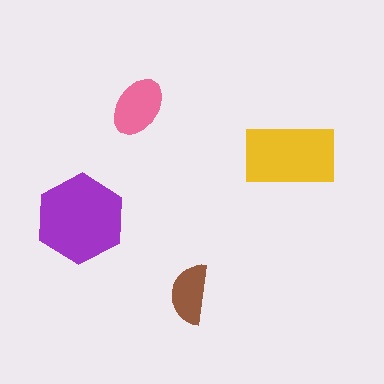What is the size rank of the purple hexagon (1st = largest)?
1st.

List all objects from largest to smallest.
The purple hexagon, the yellow rectangle, the pink ellipse, the brown semicircle.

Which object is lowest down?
The brown semicircle is bottommost.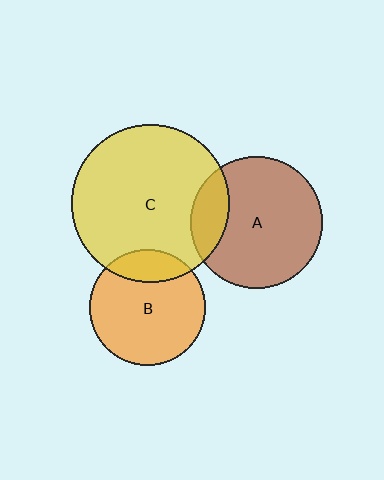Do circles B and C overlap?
Yes.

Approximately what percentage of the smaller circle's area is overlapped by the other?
Approximately 20%.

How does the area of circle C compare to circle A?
Approximately 1.4 times.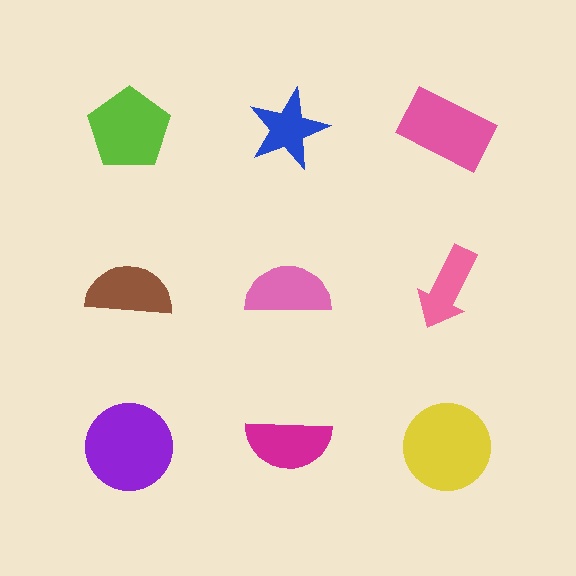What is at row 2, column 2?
A pink semicircle.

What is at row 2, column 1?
A brown semicircle.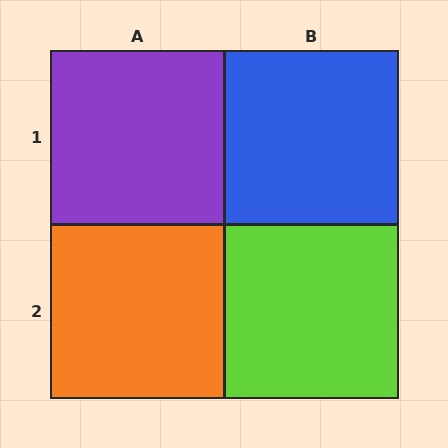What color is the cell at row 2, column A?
Orange.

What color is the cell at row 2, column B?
Lime.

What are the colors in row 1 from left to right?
Purple, blue.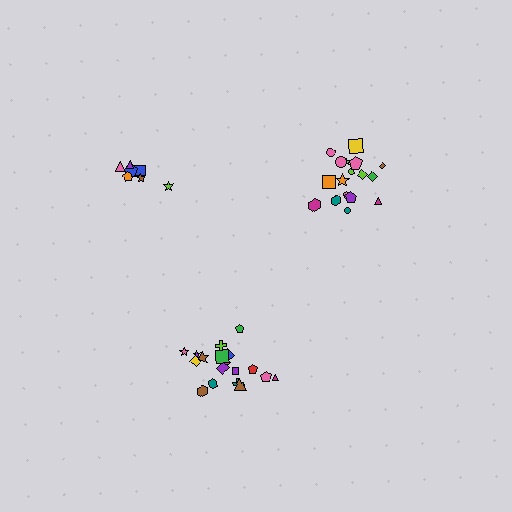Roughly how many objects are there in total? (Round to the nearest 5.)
Roughly 45 objects in total.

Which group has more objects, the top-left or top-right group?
The top-right group.